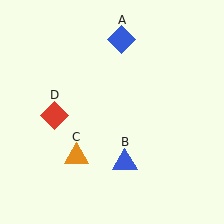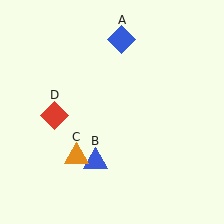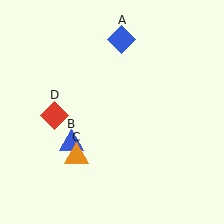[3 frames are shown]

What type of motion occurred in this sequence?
The blue triangle (object B) rotated clockwise around the center of the scene.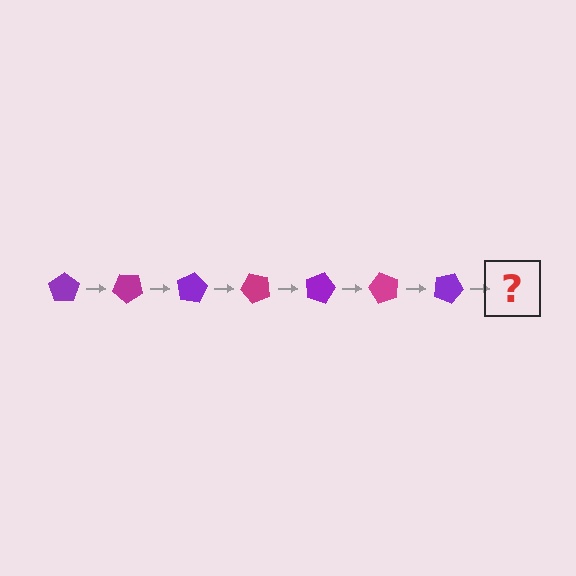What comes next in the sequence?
The next element should be a magenta pentagon, rotated 280 degrees from the start.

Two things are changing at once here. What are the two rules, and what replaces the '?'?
The two rules are that it rotates 40 degrees each step and the color cycles through purple and magenta. The '?' should be a magenta pentagon, rotated 280 degrees from the start.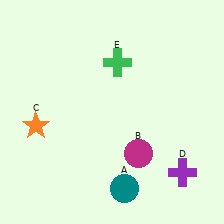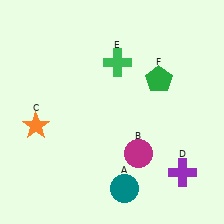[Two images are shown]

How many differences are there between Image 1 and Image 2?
There is 1 difference between the two images.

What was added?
A green pentagon (F) was added in Image 2.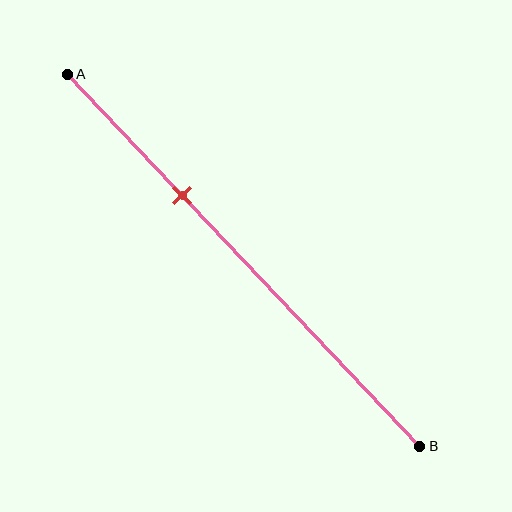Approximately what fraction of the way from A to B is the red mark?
The red mark is approximately 35% of the way from A to B.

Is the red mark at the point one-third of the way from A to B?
Yes, the mark is approximately at the one-third point.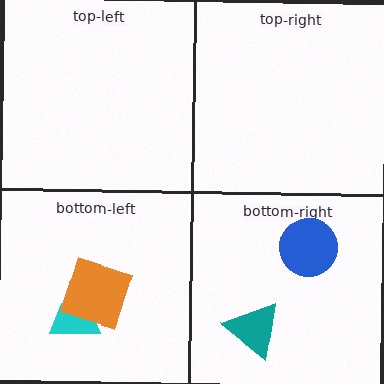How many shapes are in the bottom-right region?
2.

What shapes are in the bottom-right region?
The teal triangle, the blue circle.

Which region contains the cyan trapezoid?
The bottom-left region.